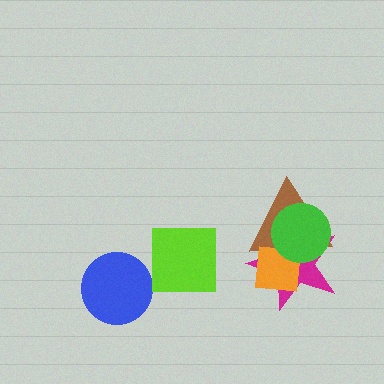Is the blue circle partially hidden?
No, no other shape covers it.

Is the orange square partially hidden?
Yes, it is partially covered by another shape.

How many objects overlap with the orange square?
3 objects overlap with the orange square.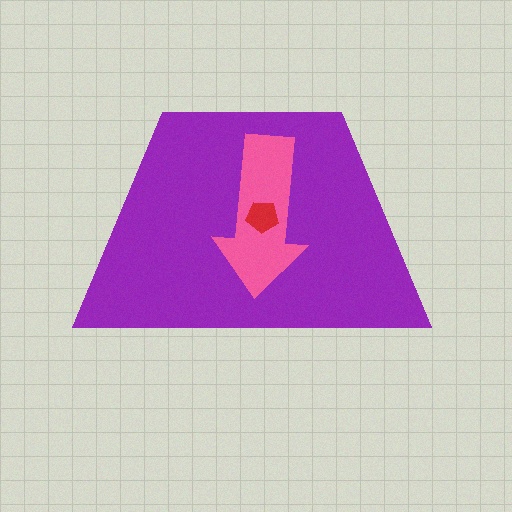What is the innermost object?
The red pentagon.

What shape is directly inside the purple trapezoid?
The pink arrow.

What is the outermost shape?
The purple trapezoid.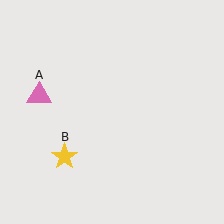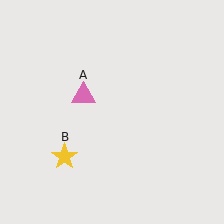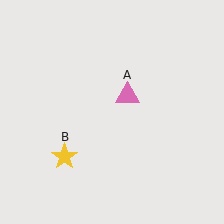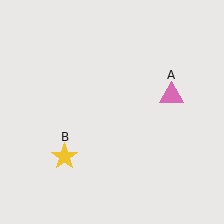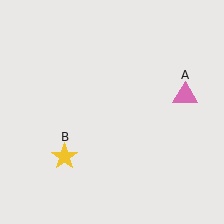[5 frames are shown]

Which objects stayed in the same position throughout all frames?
Yellow star (object B) remained stationary.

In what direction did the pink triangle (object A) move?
The pink triangle (object A) moved right.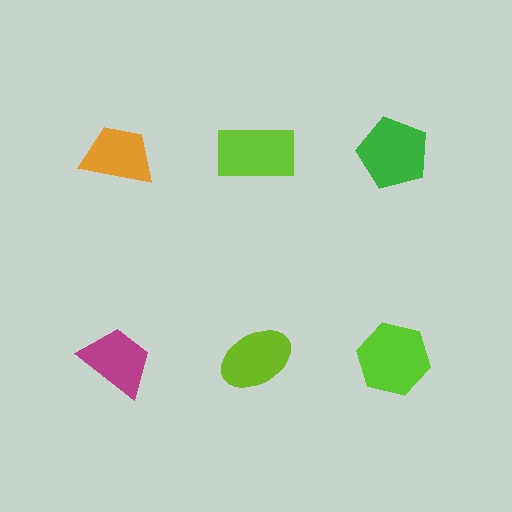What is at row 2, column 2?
A lime ellipse.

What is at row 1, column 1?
An orange trapezoid.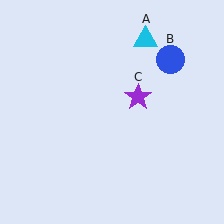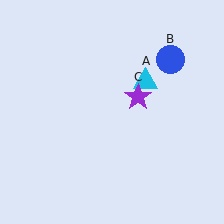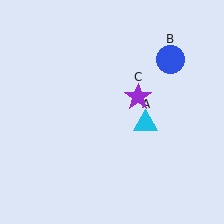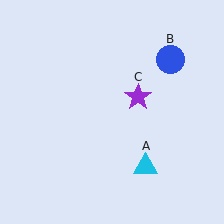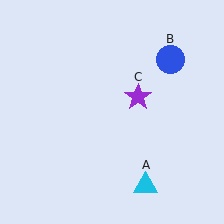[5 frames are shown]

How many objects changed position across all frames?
1 object changed position: cyan triangle (object A).